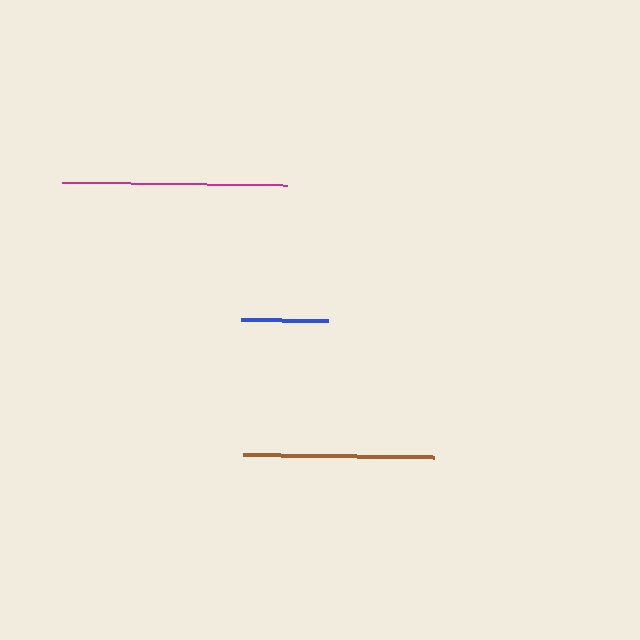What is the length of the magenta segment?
The magenta segment is approximately 225 pixels long.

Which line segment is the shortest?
The blue line is the shortest at approximately 86 pixels.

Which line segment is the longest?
The magenta line is the longest at approximately 225 pixels.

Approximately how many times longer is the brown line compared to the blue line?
The brown line is approximately 2.2 times the length of the blue line.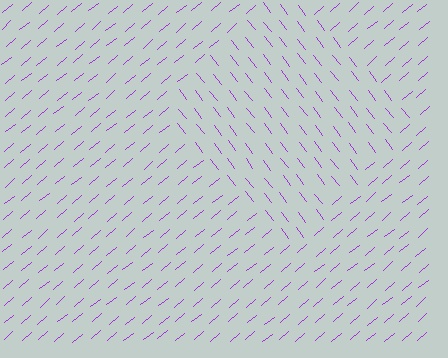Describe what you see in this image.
The image is filled with small purple line segments. A diamond region in the image has lines oriented differently from the surrounding lines, creating a visible texture boundary.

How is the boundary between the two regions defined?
The boundary is defined purely by a change in line orientation (approximately 87 degrees difference). All lines are the same color and thickness.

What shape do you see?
I see a diamond.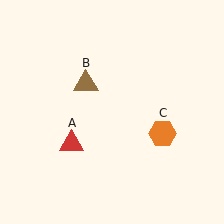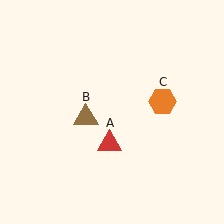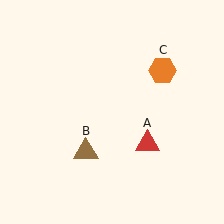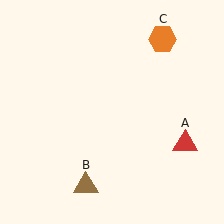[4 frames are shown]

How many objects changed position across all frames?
3 objects changed position: red triangle (object A), brown triangle (object B), orange hexagon (object C).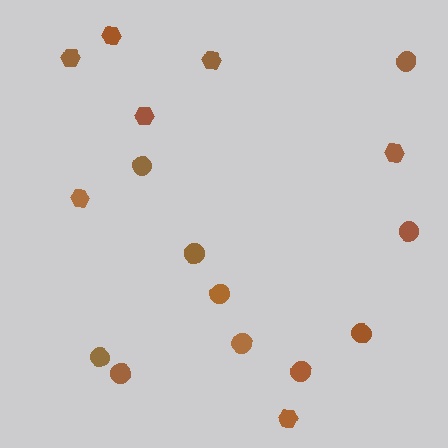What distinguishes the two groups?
There are 2 groups: one group of hexagons (7) and one group of circles (10).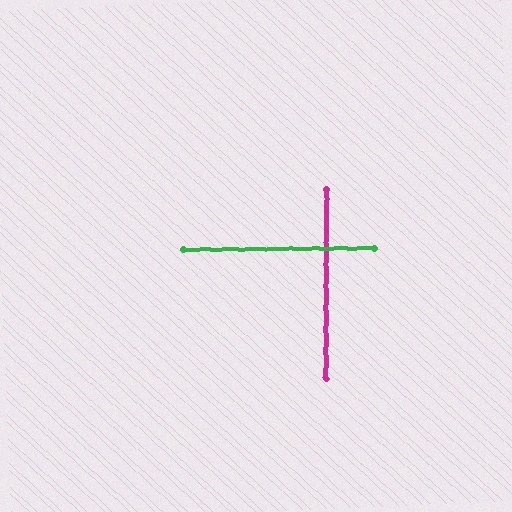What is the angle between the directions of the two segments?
Approximately 89 degrees.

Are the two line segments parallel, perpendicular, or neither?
Perpendicular — they meet at approximately 89°.